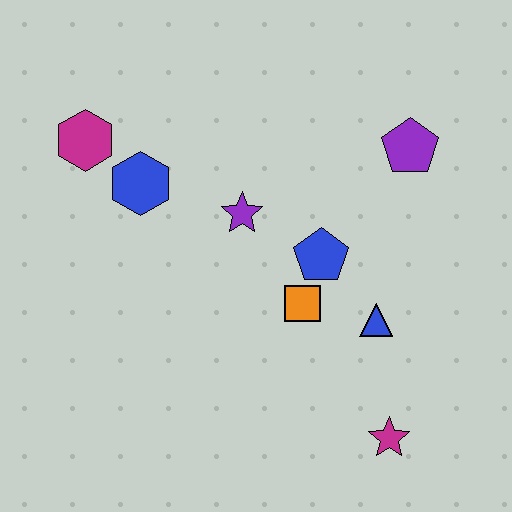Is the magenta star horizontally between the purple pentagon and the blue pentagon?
Yes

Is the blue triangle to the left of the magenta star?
Yes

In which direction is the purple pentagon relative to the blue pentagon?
The purple pentagon is above the blue pentagon.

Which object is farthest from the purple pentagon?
The magenta hexagon is farthest from the purple pentagon.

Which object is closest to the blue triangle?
The orange square is closest to the blue triangle.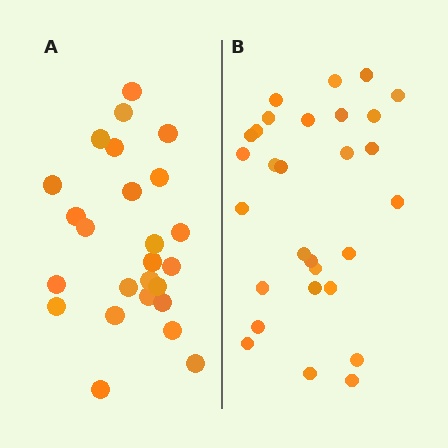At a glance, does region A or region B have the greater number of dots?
Region B (the right region) has more dots.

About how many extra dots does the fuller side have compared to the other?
Region B has about 4 more dots than region A.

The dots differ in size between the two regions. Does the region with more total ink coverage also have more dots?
No. Region A has more total ink coverage because its dots are larger, but region B actually contains more individual dots. Total area can be misleading — the number of items is what matters here.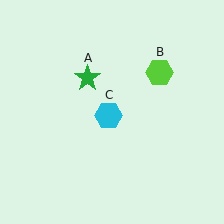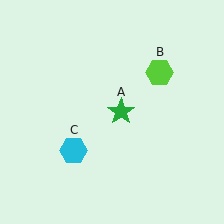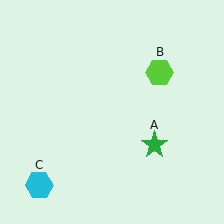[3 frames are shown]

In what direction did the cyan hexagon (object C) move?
The cyan hexagon (object C) moved down and to the left.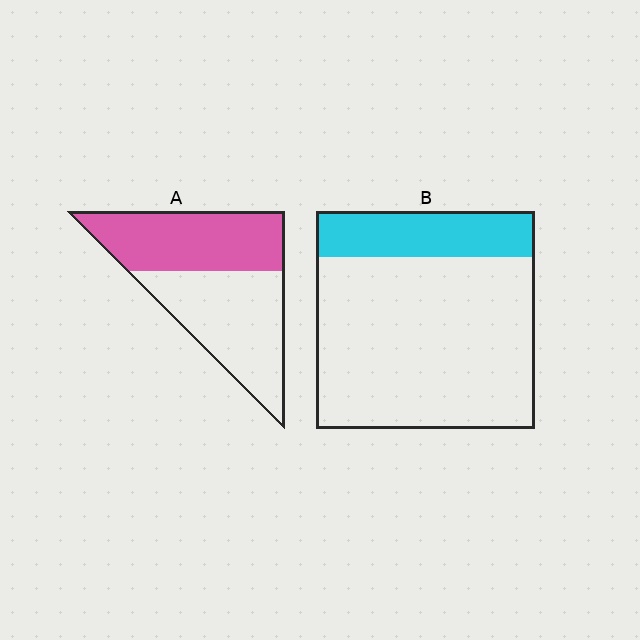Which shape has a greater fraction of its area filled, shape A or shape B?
Shape A.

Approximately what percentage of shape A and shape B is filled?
A is approximately 45% and B is approximately 20%.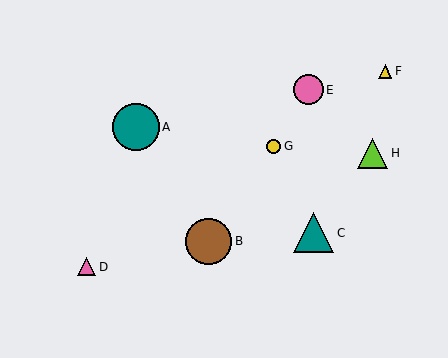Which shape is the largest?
The teal circle (labeled A) is the largest.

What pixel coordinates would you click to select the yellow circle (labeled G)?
Click at (273, 146) to select the yellow circle G.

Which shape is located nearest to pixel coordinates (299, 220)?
The teal triangle (labeled C) at (314, 233) is nearest to that location.